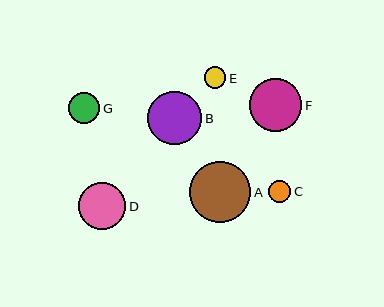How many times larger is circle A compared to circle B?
Circle A is approximately 1.1 times the size of circle B.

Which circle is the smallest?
Circle E is the smallest with a size of approximately 21 pixels.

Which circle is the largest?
Circle A is the largest with a size of approximately 61 pixels.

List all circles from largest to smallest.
From largest to smallest: A, B, F, D, G, C, E.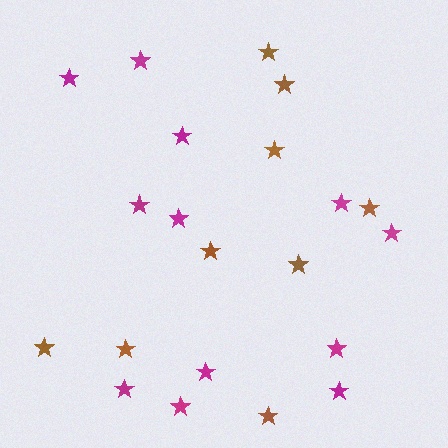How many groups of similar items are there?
There are 2 groups: one group of brown stars (9) and one group of magenta stars (12).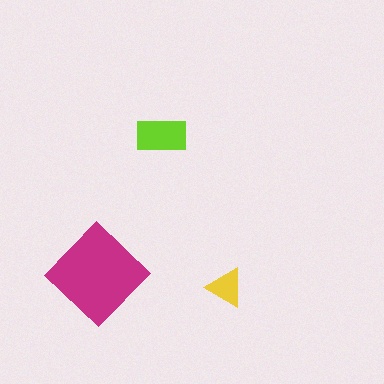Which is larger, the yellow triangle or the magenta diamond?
The magenta diamond.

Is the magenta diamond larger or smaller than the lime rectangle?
Larger.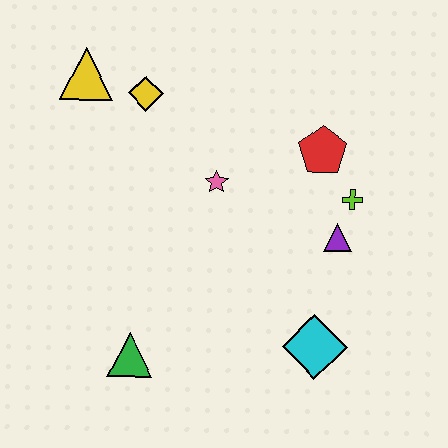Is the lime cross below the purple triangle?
No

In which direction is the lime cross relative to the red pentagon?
The lime cross is below the red pentagon.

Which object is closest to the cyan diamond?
The purple triangle is closest to the cyan diamond.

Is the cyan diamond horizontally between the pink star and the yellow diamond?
No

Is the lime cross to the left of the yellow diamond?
No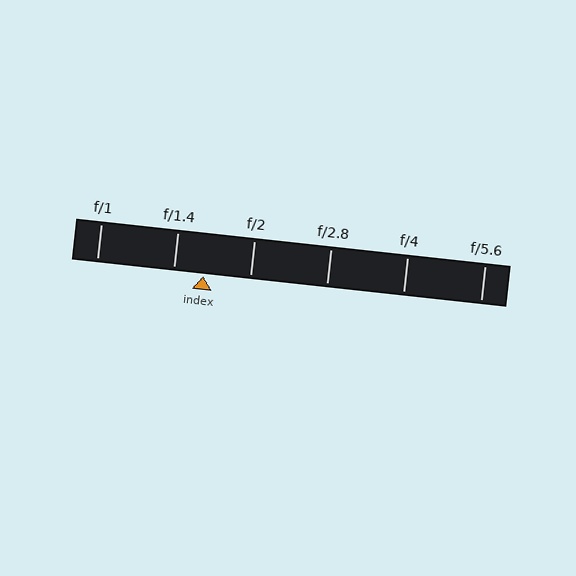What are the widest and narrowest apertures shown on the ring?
The widest aperture shown is f/1 and the narrowest is f/5.6.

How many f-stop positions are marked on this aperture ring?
There are 6 f-stop positions marked.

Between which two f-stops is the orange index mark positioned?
The index mark is between f/1.4 and f/2.